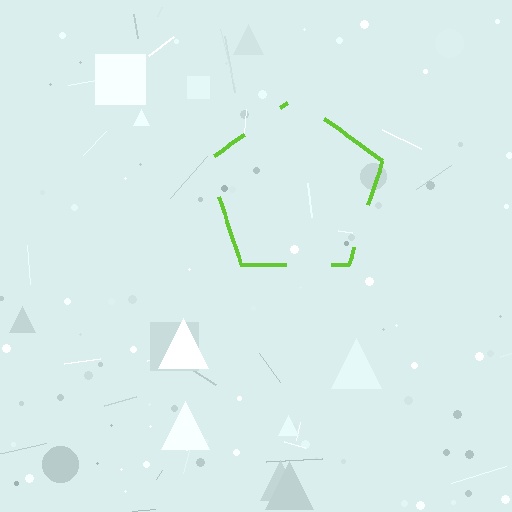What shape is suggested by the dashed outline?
The dashed outline suggests a pentagon.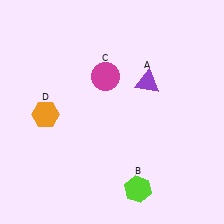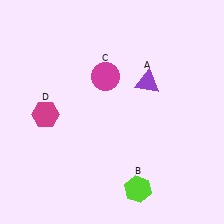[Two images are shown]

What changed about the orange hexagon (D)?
In Image 1, D is orange. In Image 2, it changed to magenta.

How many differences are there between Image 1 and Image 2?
There is 1 difference between the two images.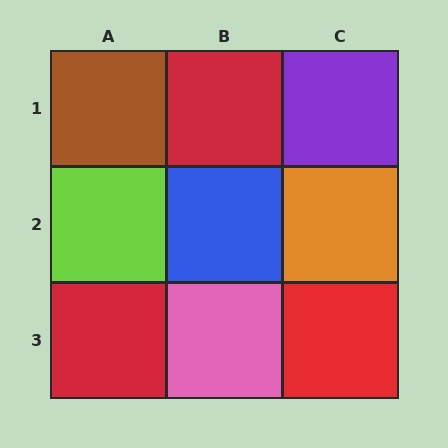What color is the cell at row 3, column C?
Red.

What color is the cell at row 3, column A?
Red.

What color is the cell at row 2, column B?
Blue.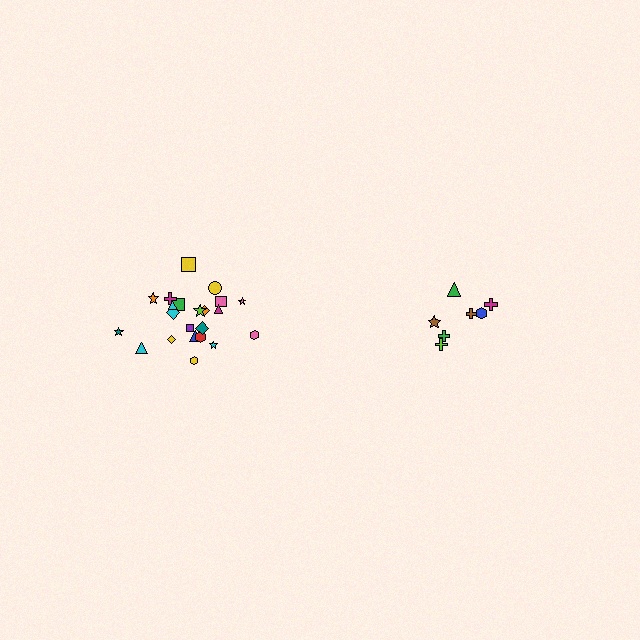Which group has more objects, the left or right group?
The left group.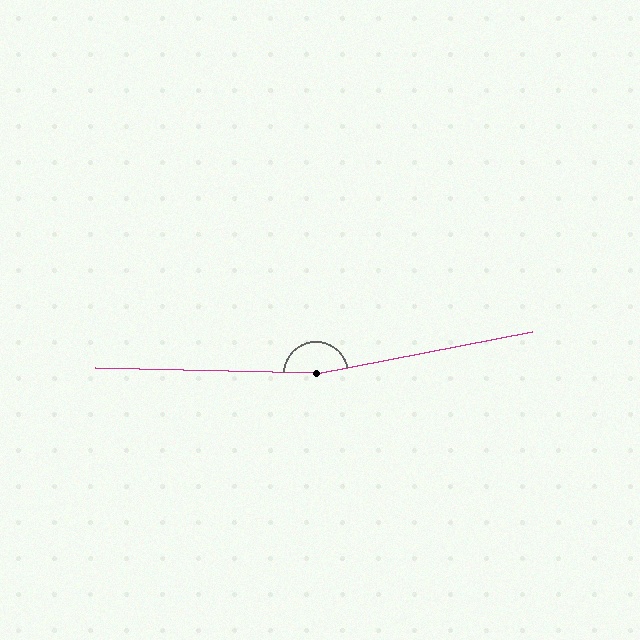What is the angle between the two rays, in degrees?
Approximately 168 degrees.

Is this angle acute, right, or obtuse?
It is obtuse.